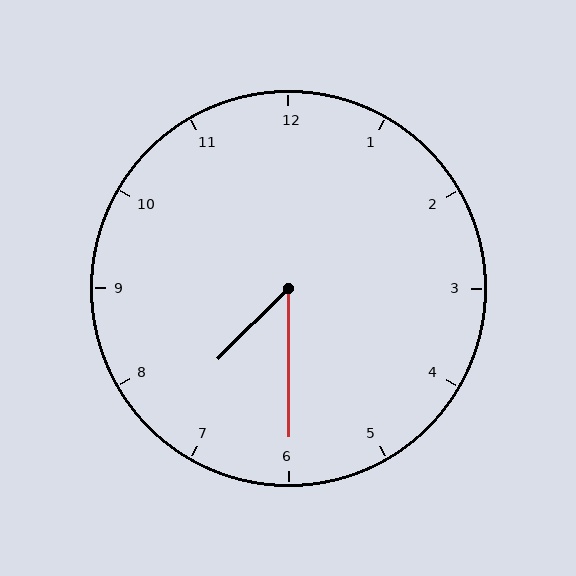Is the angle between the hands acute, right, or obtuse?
It is acute.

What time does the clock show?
7:30.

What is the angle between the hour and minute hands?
Approximately 45 degrees.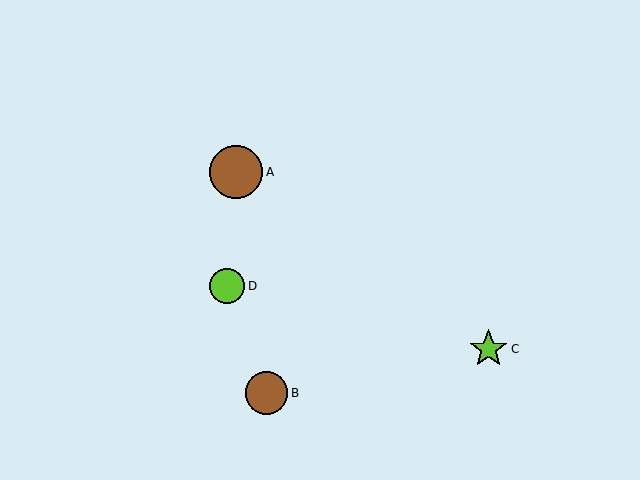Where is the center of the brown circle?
The center of the brown circle is at (267, 393).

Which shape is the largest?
The brown circle (labeled A) is the largest.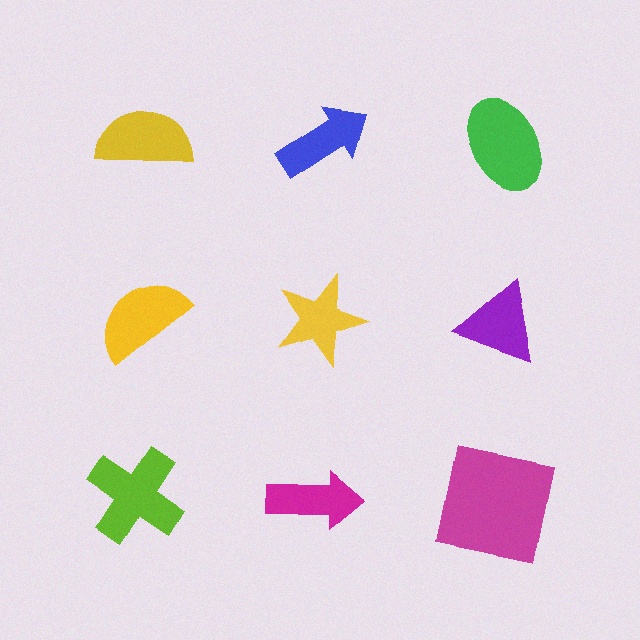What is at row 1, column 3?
A green ellipse.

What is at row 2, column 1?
A yellow semicircle.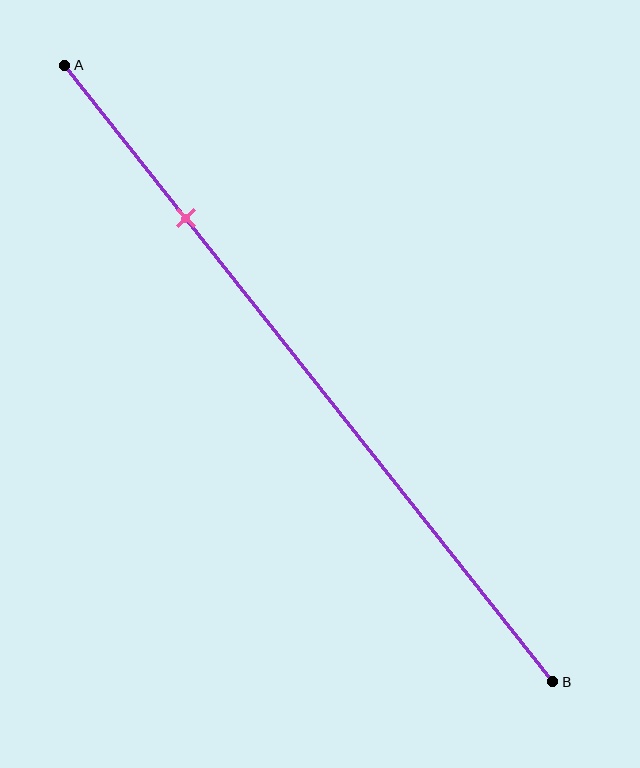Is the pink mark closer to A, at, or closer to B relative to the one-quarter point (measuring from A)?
The pink mark is approximately at the one-quarter point of segment AB.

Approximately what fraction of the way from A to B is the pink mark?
The pink mark is approximately 25% of the way from A to B.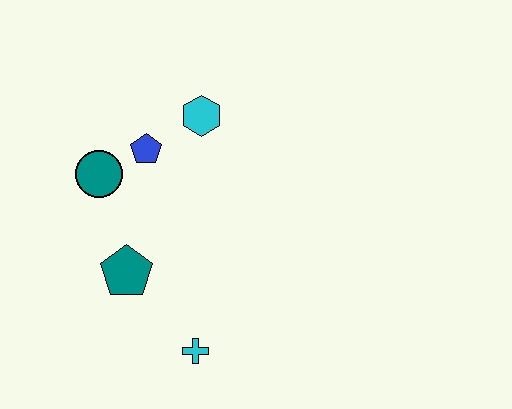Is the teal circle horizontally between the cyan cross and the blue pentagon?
No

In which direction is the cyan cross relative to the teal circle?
The cyan cross is below the teal circle.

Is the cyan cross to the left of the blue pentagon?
No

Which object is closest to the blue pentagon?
The teal circle is closest to the blue pentagon.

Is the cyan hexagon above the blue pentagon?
Yes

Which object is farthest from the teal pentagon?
The cyan hexagon is farthest from the teal pentagon.